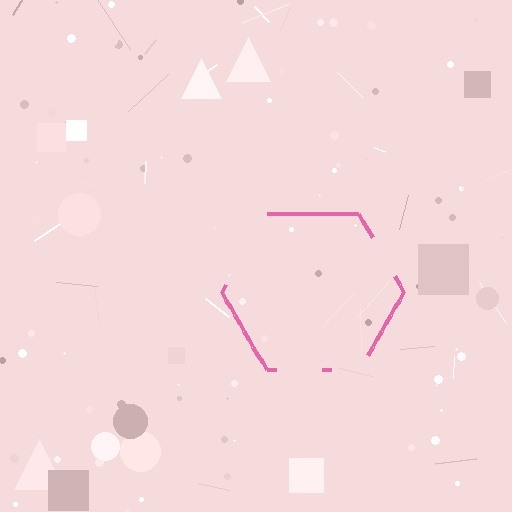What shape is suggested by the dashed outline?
The dashed outline suggests a hexagon.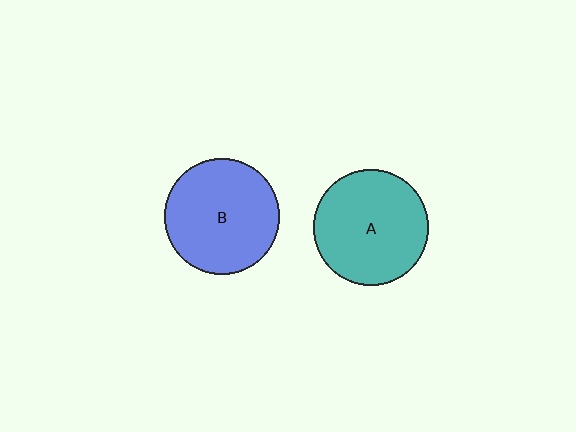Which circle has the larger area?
Circle A (teal).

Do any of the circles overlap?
No, none of the circles overlap.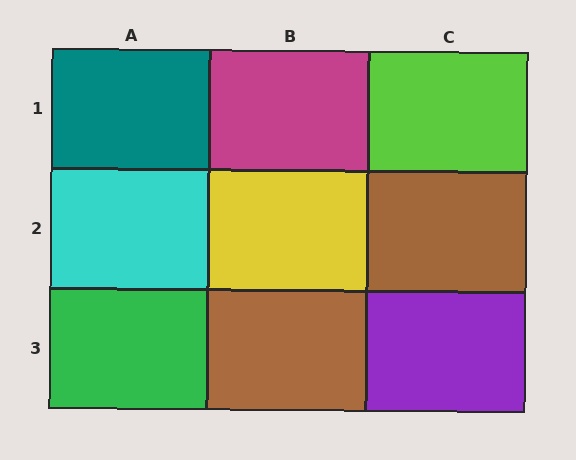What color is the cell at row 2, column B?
Yellow.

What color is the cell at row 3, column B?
Brown.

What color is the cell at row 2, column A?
Cyan.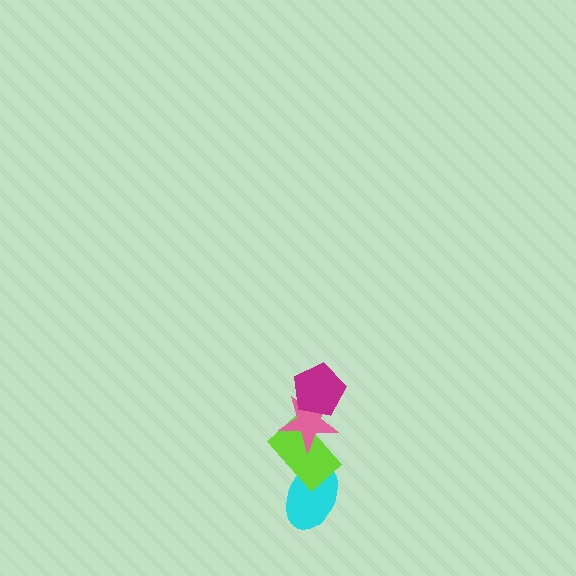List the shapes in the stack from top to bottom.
From top to bottom: the magenta pentagon, the pink star, the lime rectangle, the cyan ellipse.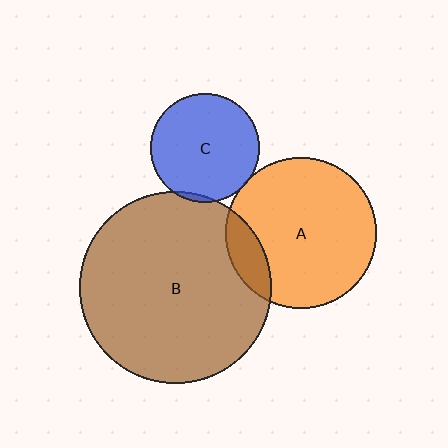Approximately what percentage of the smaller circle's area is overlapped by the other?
Approximately 5%.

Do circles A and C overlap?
Yes.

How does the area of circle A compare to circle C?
Approximately 1.9 times.